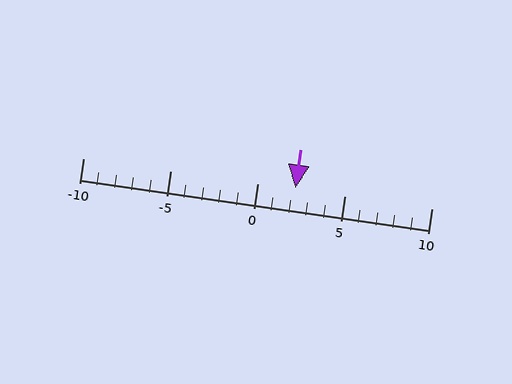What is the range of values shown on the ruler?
The ruler shows values from -10 to 10.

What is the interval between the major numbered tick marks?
The major tick marks are spaced 5 units apart.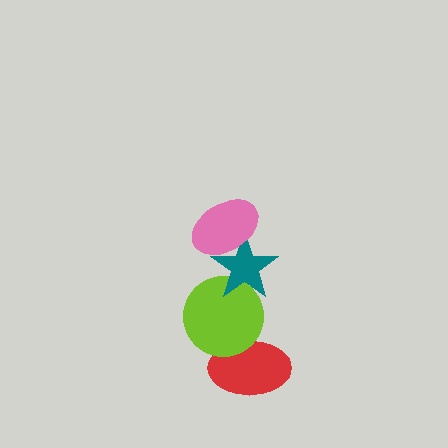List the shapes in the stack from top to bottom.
From top to bottom: the pink ellipse, the teal star, the lime circle, the red ellipse.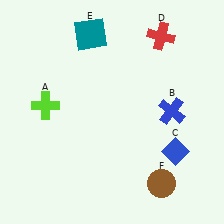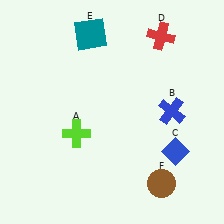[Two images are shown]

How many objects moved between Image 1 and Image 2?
1 object moved between the two images.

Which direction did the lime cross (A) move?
The lime cross (A) moved right.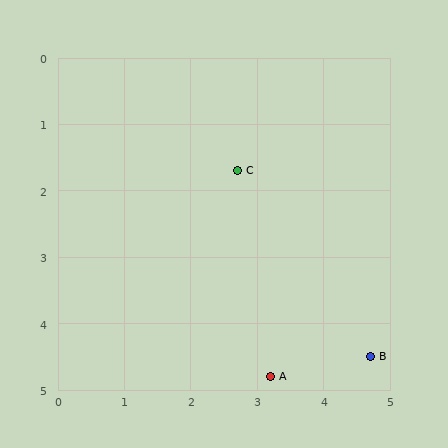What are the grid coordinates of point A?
Point A is at approximately (3.2, 4.8).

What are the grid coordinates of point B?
Point B is at approximately (4.7, 4.5).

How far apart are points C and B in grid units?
Points C and B are about 3.4 grid units apart.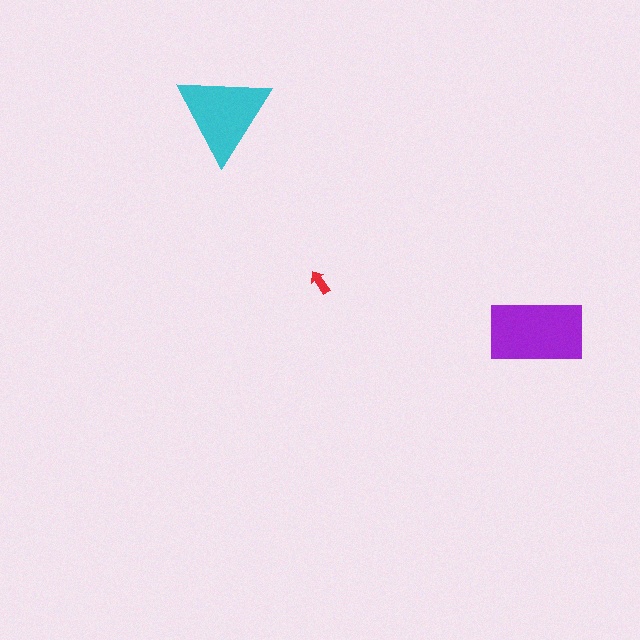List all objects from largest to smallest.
The purple rectangle, the cyan triangle, the red arrow.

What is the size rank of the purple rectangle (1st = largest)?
1st.